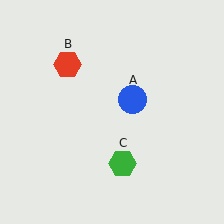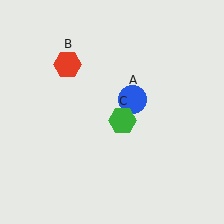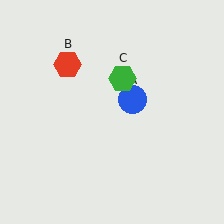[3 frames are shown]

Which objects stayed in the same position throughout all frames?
Blue circle (object A) and red hexagon (object B) remained stationary.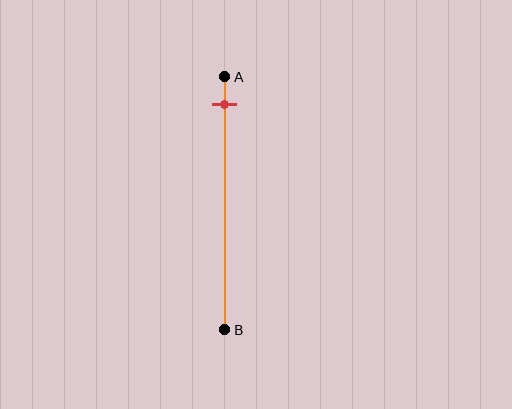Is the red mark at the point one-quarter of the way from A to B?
No, the mark is at about 10% from A, not at the 25% one-quarter point.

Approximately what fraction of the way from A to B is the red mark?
The red mark is approximately 10% of the way from A to B.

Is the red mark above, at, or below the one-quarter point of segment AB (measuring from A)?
The red mark is above the one-quarter point of segment AB.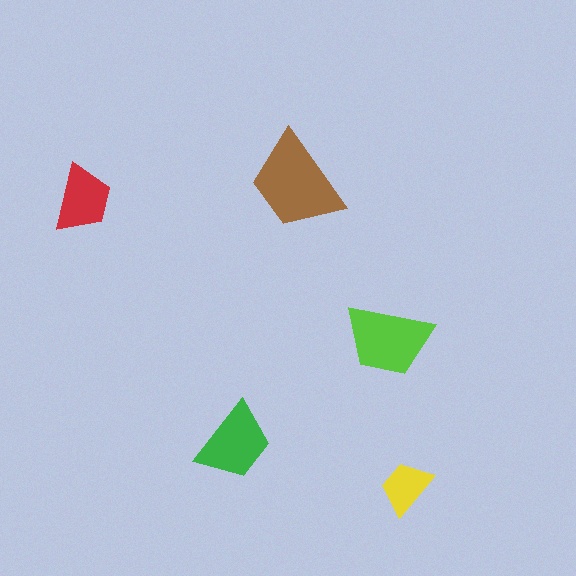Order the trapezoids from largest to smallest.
the brown one, the lime one, the green one, the red one, the yellow one.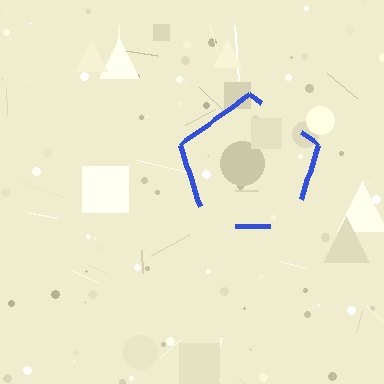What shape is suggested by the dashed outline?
The dashed outline suggests a pentagon.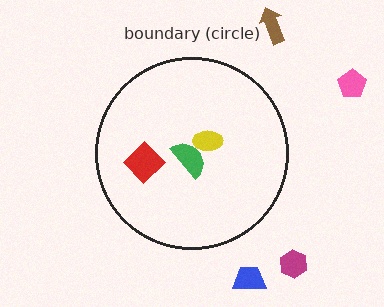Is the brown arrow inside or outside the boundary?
Outside.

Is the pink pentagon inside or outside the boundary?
Outside.